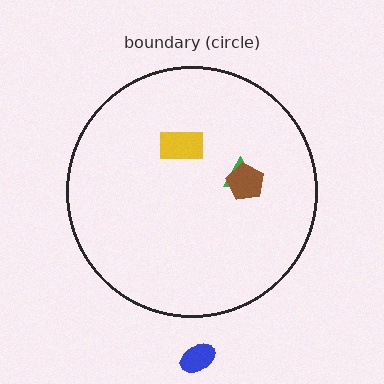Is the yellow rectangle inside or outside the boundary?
Inside.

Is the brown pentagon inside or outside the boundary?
Inside.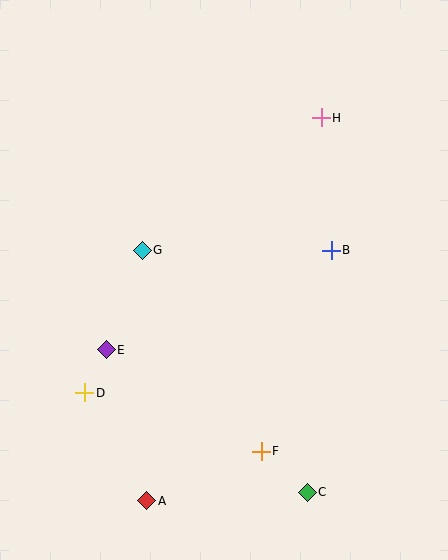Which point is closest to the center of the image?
Point G at (142, 250) is closest to the center.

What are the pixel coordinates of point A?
Point A is at (147, 501).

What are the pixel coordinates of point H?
Point H is at (321, 118).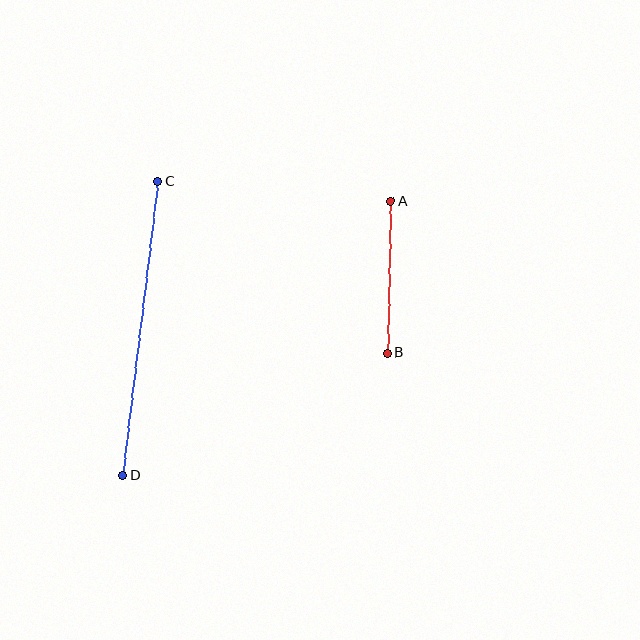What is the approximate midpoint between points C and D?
The midpoint is at approximately (140, 328) pixels.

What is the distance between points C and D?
The distance is approximately 296 pixels.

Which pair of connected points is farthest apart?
Points C and D are farthest apart.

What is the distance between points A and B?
The distance is approximately 152 pixels.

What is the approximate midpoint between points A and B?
The midpoint is at approximately (389, 277) pixels.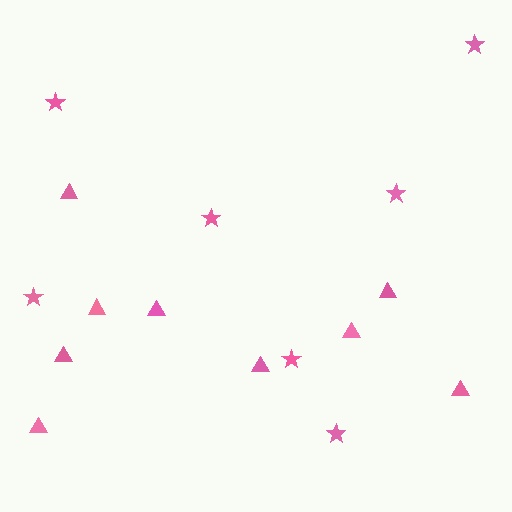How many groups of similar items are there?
There are 2 groups: one group of stars (7) and one group of triangles (9).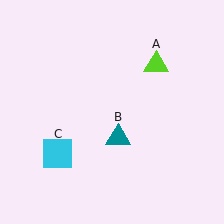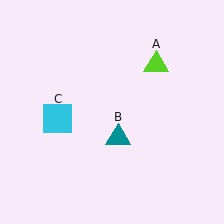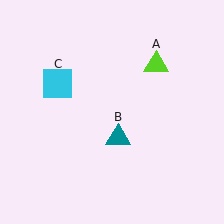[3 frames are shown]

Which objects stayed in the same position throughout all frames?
Lime triangle (object A) and teal triangle (object B) remained stationary.